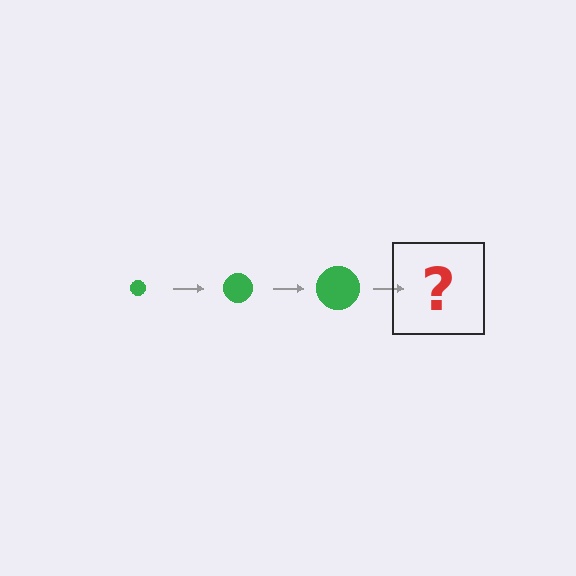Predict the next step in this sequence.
The next step is a green circle, larger than the previous one.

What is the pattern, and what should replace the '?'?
The pattern is that the circle gets progressively larger each step. The '?' should be a green circle, larger than the previous one.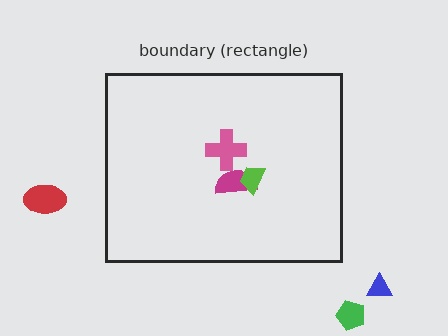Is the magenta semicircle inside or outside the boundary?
Inside.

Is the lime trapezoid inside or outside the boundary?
Inside.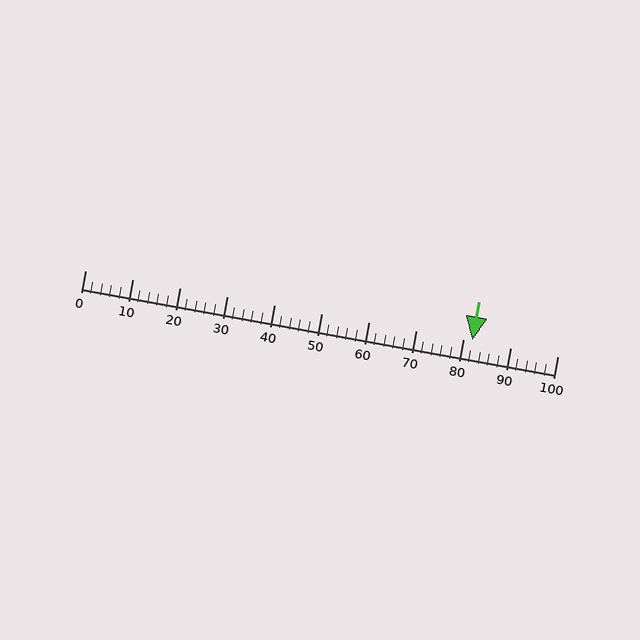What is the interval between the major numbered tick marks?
The major tick marks are spaced 10 units apart.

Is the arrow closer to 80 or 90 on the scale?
The arrow is closer to 80.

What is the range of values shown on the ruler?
The ruler shows values from 0 to 100.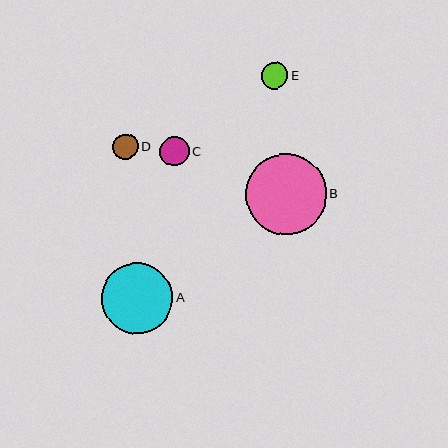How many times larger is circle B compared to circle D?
Circle B is approximately 3.2 times the size of circle D.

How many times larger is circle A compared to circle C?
Circle A is approximately 2.4 times the size of circle C.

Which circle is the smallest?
Circle D is the smallest with a size of approximately 25 pixels.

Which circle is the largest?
Circle B is the largest with a size of approximately 81 pixels.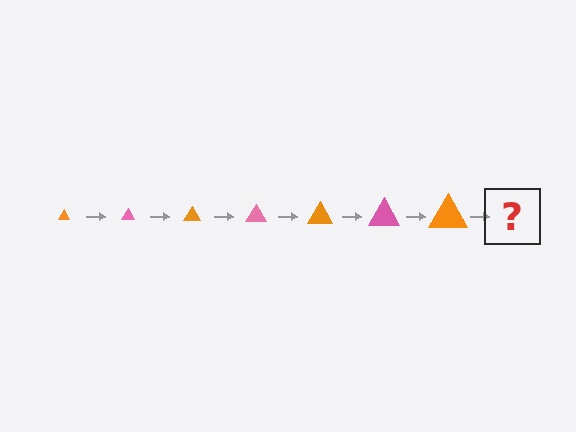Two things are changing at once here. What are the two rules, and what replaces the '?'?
The two rules are that the triangle grows larger each step and the color cycles through orange and pink. The '?' should be a pink triangle, larger than the previous one.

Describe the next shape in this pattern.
It should be a pink triangle, larger than the previous one.